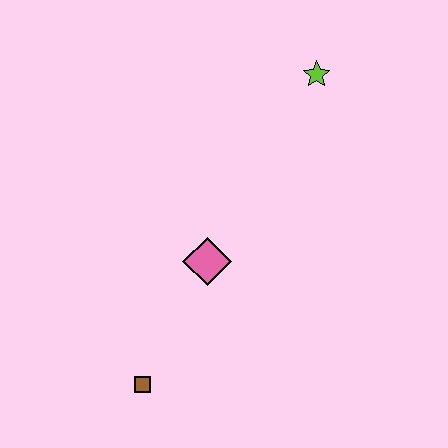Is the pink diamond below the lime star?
Yes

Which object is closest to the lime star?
The pink diamond is closest to the lime star.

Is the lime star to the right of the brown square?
Yes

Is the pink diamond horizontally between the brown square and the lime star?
Yes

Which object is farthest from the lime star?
The brown square is farthest from the lime star.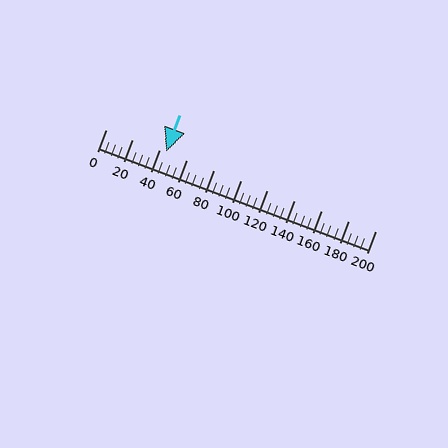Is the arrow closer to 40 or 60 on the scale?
The arrow is closer to 40.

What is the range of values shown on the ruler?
The ruler shows values from 0 to 200.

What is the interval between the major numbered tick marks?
The major tick marks are spaced 20 units apart.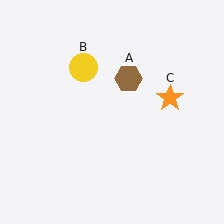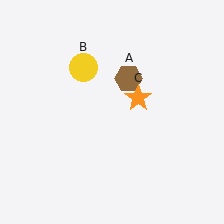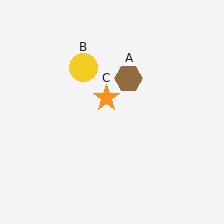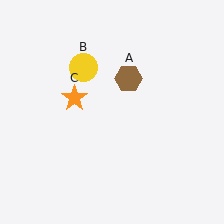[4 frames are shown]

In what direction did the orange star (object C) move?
The orange star (object C) moved left.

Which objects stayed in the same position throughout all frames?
Brown hexagon (object A) and yellow circle (object B) remained stationary.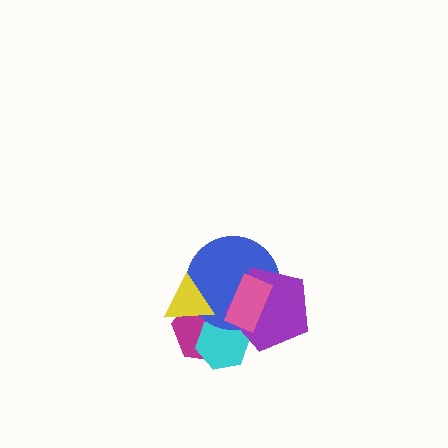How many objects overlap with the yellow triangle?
2 objects overlap with the yellow triangle.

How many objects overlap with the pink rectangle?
3 objects overlap with the pink rectangle.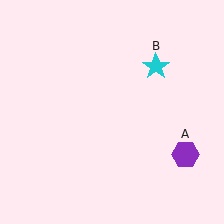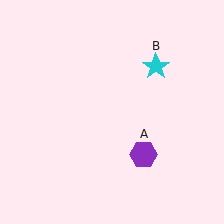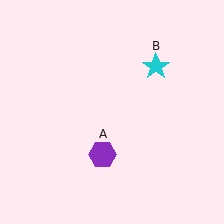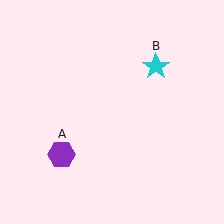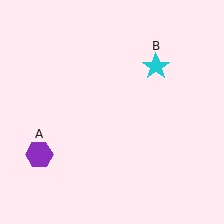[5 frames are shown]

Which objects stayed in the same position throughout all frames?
Cyan star (object B) remained stationary.